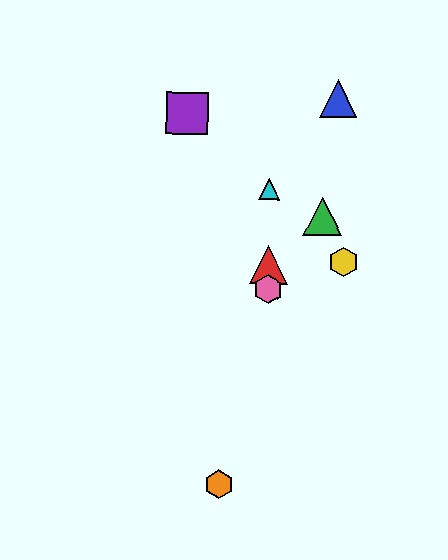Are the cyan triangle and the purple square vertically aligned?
No, the cyan triangle is at x≈269 and the purple square is at x≈187.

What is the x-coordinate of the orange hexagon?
The orange hexagon is at x≈219.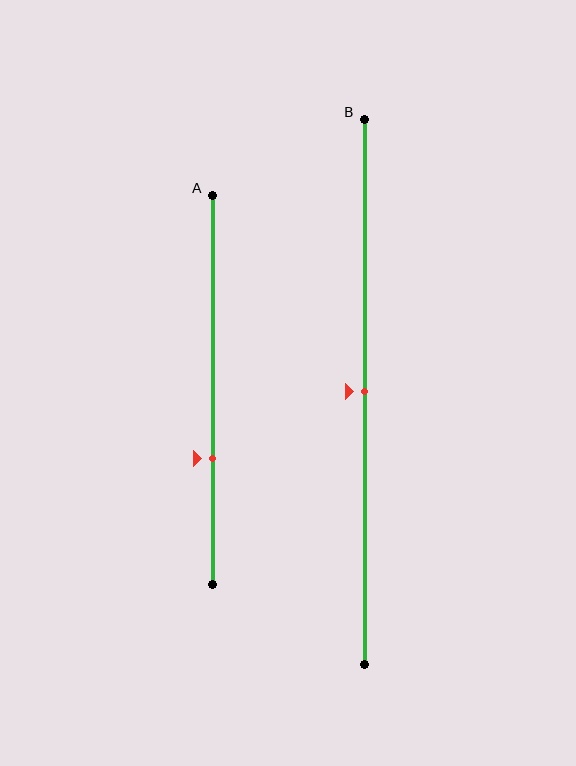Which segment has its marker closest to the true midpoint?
Segment B has its marker closest to the true midpoint.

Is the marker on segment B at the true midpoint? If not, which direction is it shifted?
Yes, the marker on segment B is at the true midpoint.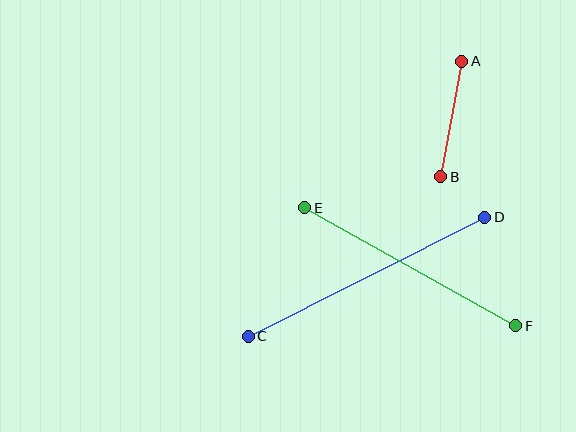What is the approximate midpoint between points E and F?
The midpoint is at approximately (410, 267) pixels.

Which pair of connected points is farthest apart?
Points C and D are farthest apart.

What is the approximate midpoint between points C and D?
The midpoint is at approximately (366, 277) pixels.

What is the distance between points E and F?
The distance is approximately 242 pixels.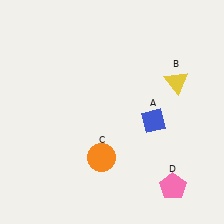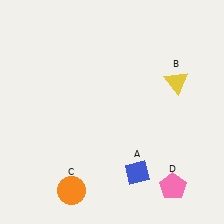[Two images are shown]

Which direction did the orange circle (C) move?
The orange circle (C) moved down.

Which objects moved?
The objects that moved are: the blue diamond (A), the orange circle (C).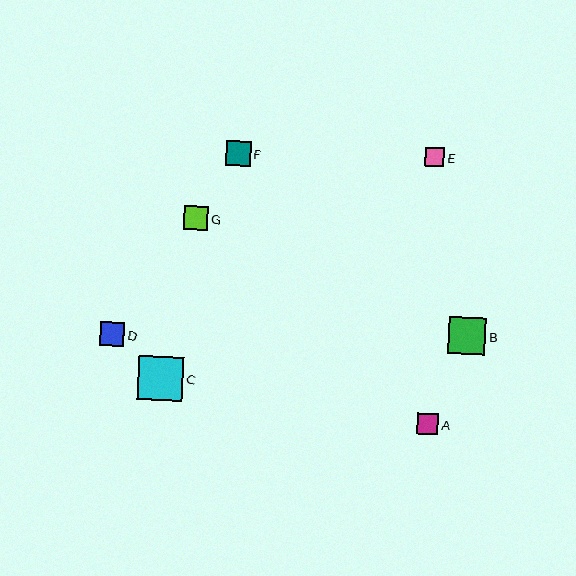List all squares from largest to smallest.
From largest to smallest: C, B, F, D, G, A, E.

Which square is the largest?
Square C is the largest with a size of approximately 45 pixels.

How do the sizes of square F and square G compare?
Square F and square G are approximately the same size.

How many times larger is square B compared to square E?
Square B is approximately 1.9 times the size of square E.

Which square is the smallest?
Square E is the smallest with a size of approximately 19 pixels.